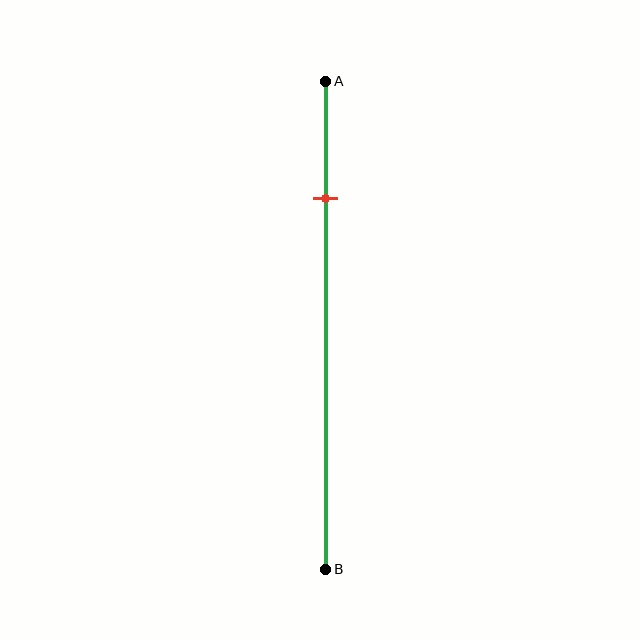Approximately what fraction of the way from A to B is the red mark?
The red mark is approximately 25% of the way from A to B.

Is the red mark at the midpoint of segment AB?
No, the mark is at about 25% from A, not at the 50% midpoint.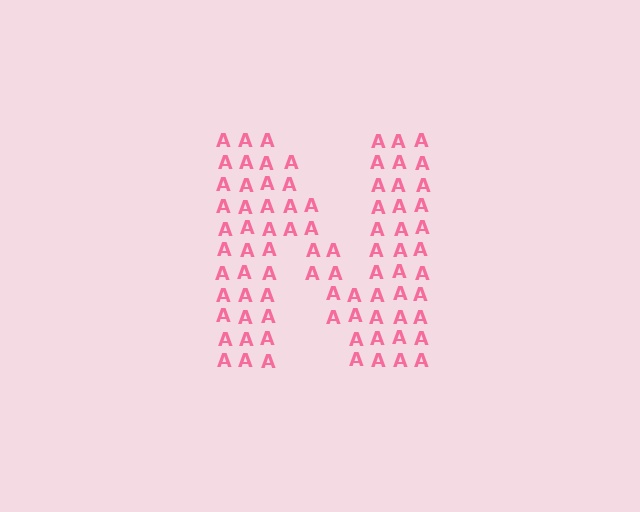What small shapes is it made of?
It is made of small letter A's.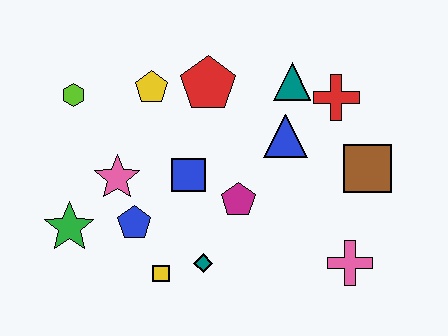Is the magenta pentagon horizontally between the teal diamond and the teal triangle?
Yes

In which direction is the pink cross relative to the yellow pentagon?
The pink cross is to the right of the yellow pentagon.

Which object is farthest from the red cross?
The green star is farthest from the red cross.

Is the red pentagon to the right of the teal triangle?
No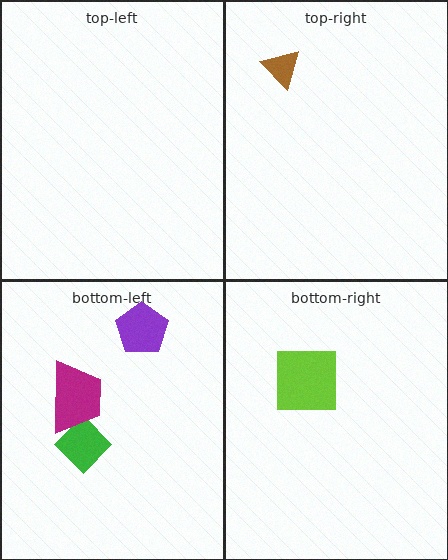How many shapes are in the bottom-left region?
3.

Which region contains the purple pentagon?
The bottom-left region.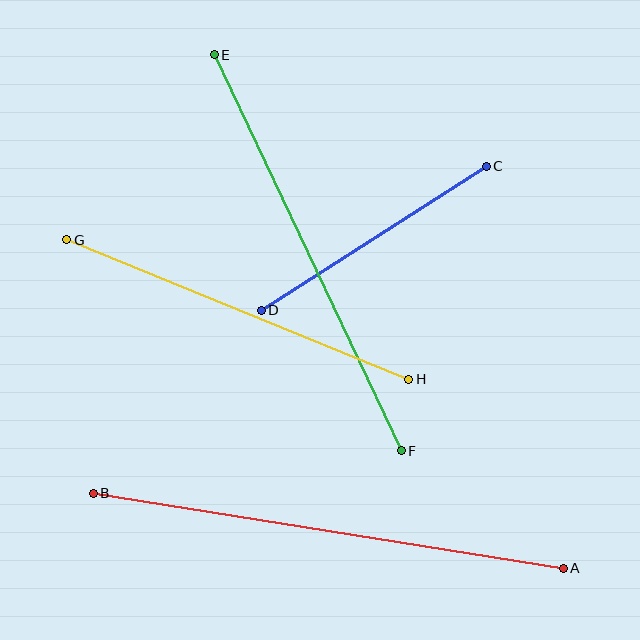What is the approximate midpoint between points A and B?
The midpoint is at approximately (328, 531) pixels.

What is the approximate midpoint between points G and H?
The midpoint is at approximately (238, 310) pixels.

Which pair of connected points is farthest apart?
Points A and B are farthest apart.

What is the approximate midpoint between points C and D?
The midpoint is at approximately (374, 238) pixels.